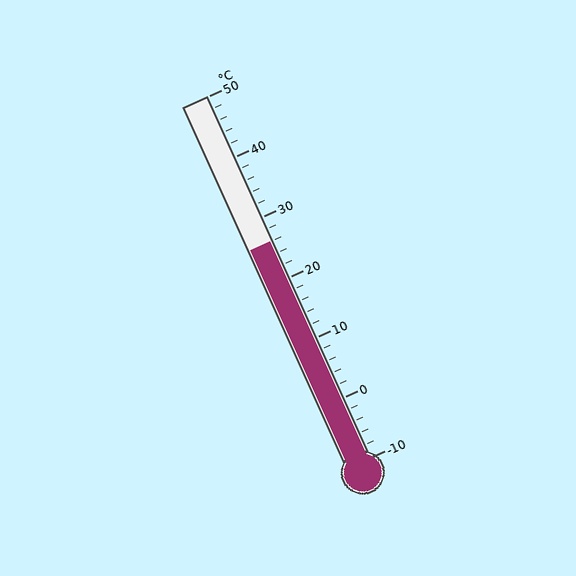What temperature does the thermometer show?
The thermometer shows approximately 26°C.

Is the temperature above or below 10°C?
The temperature is above 10°C.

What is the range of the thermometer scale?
The thermometer scale ranges from -10°C to 50°C.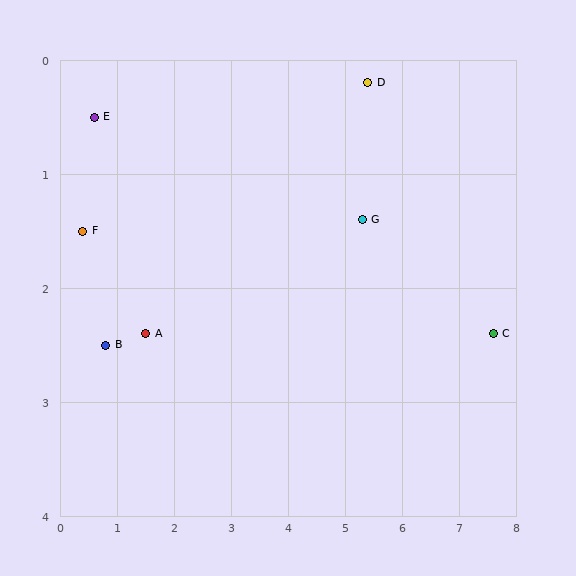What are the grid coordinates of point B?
Point B is at approximately (0.8, 2.5).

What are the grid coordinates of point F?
Point F is at approximately (0.4, 1.5).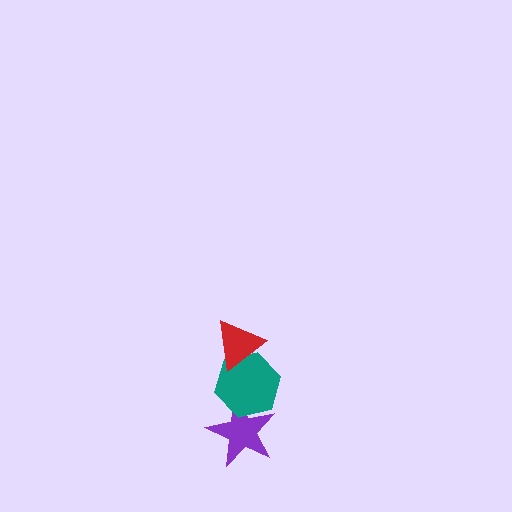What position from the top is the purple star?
The purple star is 3rd from the top.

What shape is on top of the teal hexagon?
The red triangle is on top of the teal hexagon.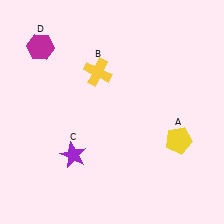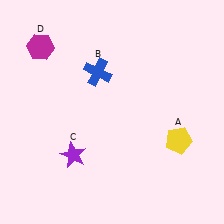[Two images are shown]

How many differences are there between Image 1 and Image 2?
There is 1 difference between the two images.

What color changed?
The cross (B) changed from yellow in Image 1 to blue in Image 2.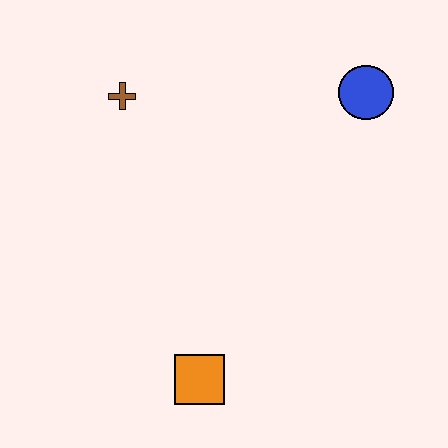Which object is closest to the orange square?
The brown cross is closest to the orange square.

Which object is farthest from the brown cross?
The orange square is farthest from the brown cross.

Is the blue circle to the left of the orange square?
No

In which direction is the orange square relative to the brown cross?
The orange square is below the brown cross.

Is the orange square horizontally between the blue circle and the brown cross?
Yes